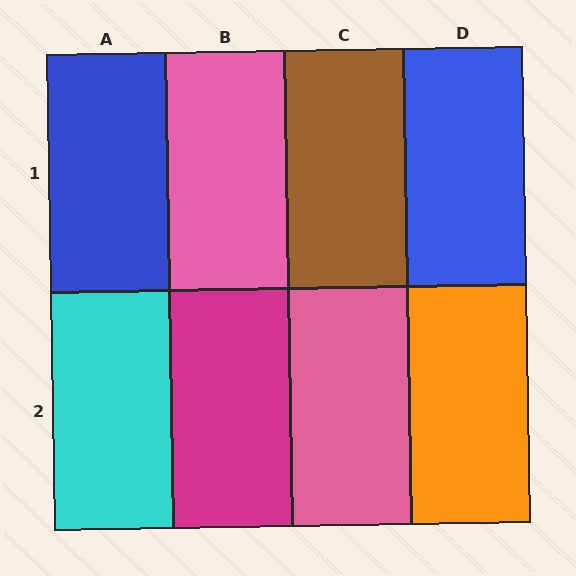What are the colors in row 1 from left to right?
Blue, pink, brown, blue.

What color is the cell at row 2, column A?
Cyan.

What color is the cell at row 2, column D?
Orange.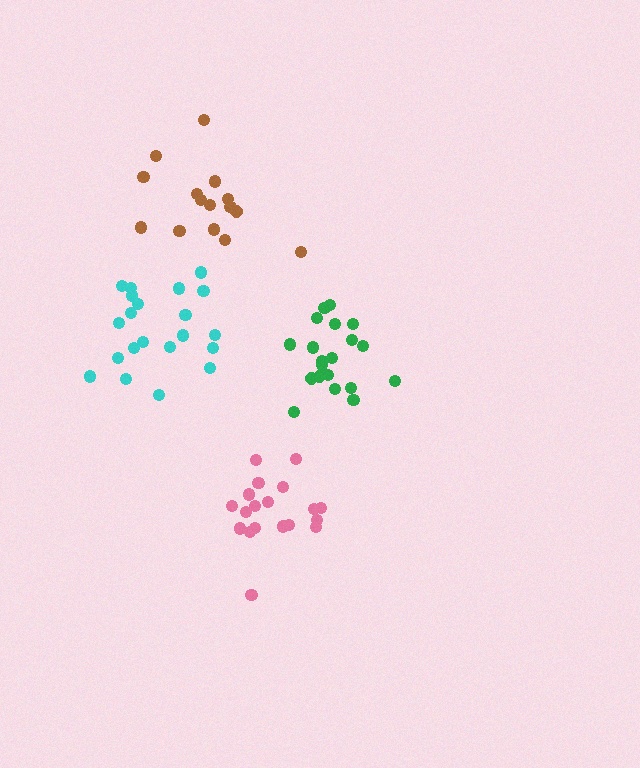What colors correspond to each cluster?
The clusters are colored: pink, brown, green, cyan.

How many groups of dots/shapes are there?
There are 4 groups.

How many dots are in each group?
Group 1: 19 dots, Group 2: 15 dots, Group 3: 20 dots, Group 4: 21 dots (75 total).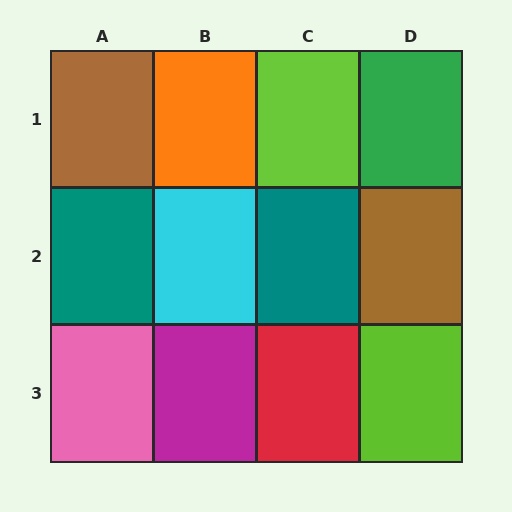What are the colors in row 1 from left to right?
Brown, orange, lime, green.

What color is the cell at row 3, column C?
Red.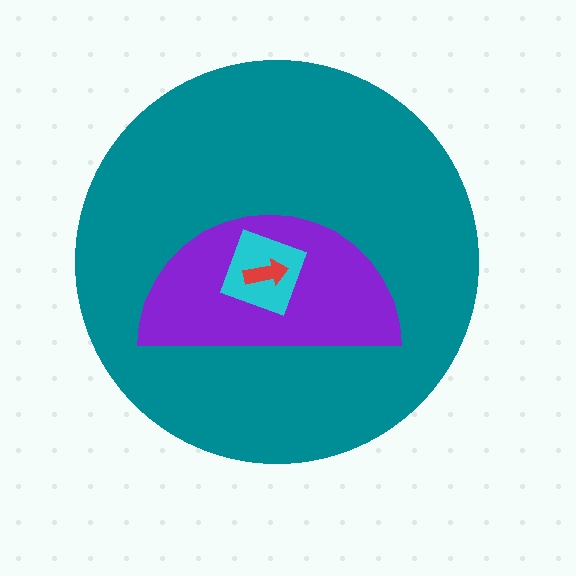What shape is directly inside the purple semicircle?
The cyan square.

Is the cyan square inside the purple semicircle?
Yes.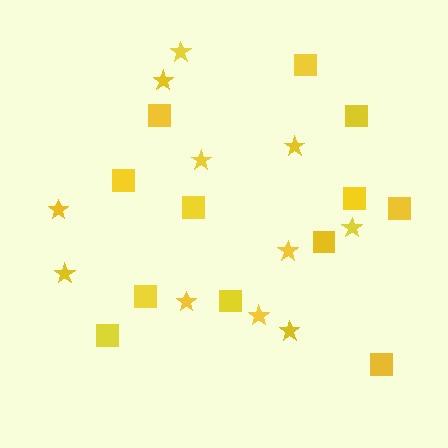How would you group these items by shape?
There are 2 groups: one group of stars (11) and one group of squares (12).